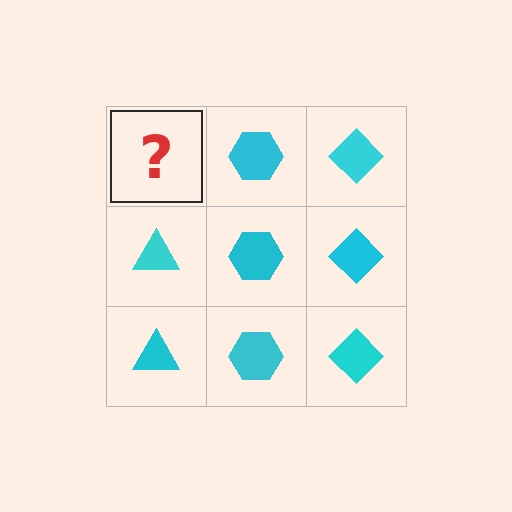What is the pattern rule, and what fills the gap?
The rule is that each column has a consistent shape. The gap should be filled with a cyan triangle.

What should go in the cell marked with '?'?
The missing cell should contain a cyan triangle.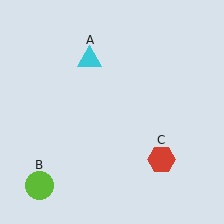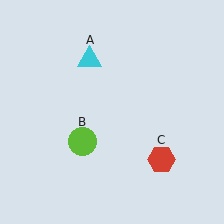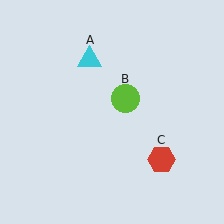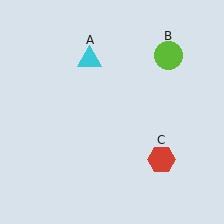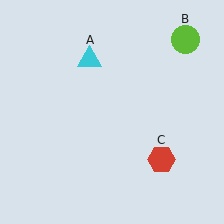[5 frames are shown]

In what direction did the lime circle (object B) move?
The lime circle (object B) moved up and to the right.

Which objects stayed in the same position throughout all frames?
Cyan triangle (object A) and red hexagon (object C) remained stationary.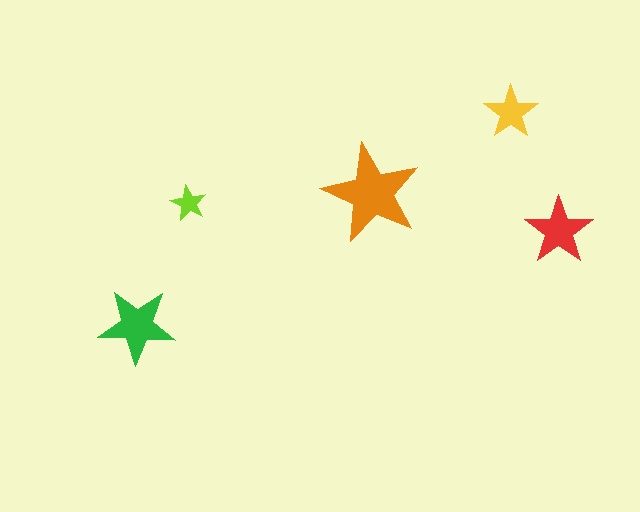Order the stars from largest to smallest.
the orange one, the green one, the red one, the yellow one, the lime one.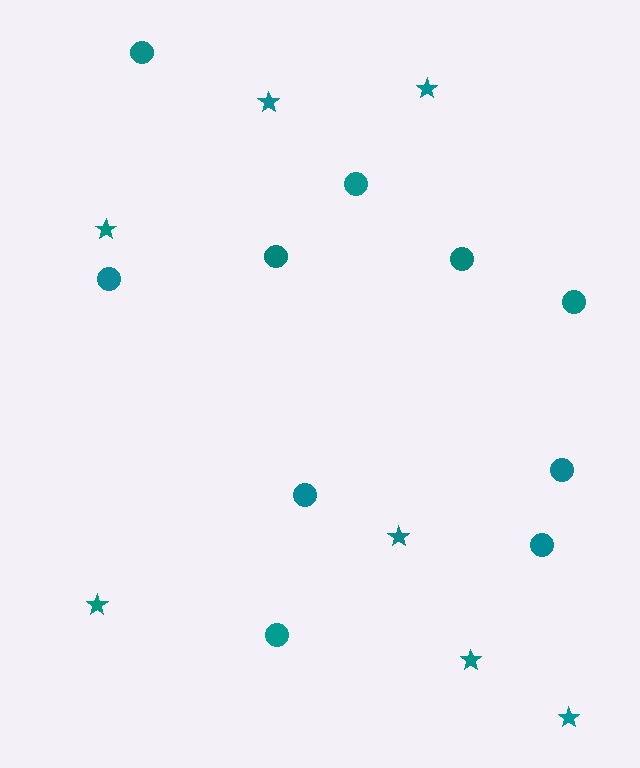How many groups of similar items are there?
There are 2 groups: one group of stars (7) and one group of circles (10).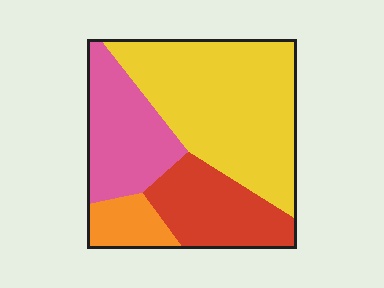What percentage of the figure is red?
Red covers 21% of the figure.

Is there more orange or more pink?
Pink.